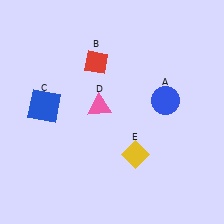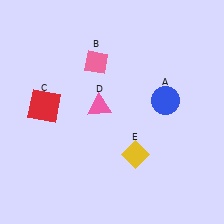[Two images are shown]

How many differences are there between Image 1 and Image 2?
There are 2 differences between the two images.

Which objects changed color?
B changed from red to pink. C changed from blue to red.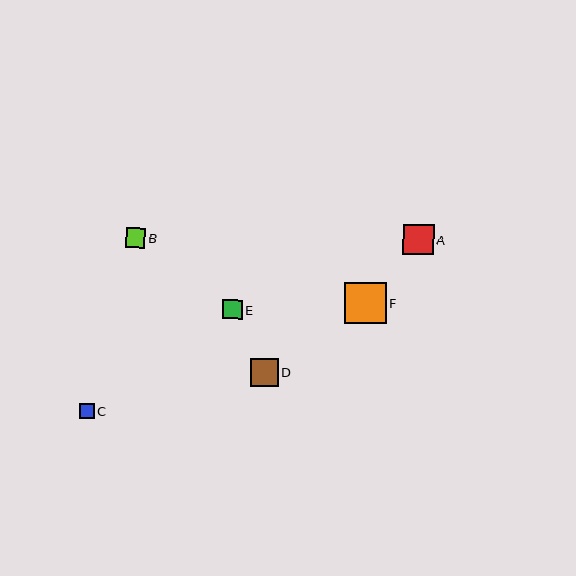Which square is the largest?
Square F is the largest with a size of approximately 42 pixels.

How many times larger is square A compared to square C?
Square A is approximately 2.0 times the size of square C.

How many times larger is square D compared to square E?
Square D is approximately 1.4 times the size of square E.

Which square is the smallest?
Square C is the smallest with a size of approximately 15 pixels.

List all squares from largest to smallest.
From largest to smallest: F, A, D, B, E, C.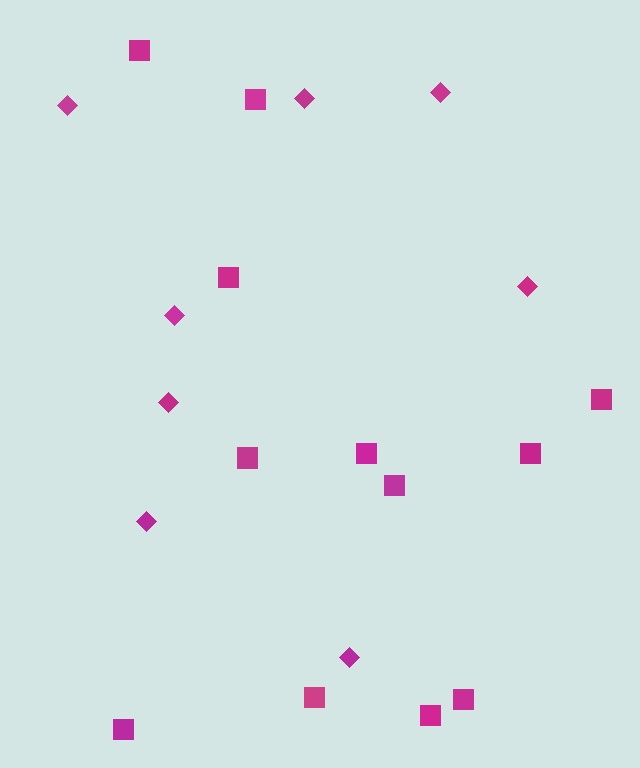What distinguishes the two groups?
There are 2 groups: one group of diamonds (8) and one group of squares (12).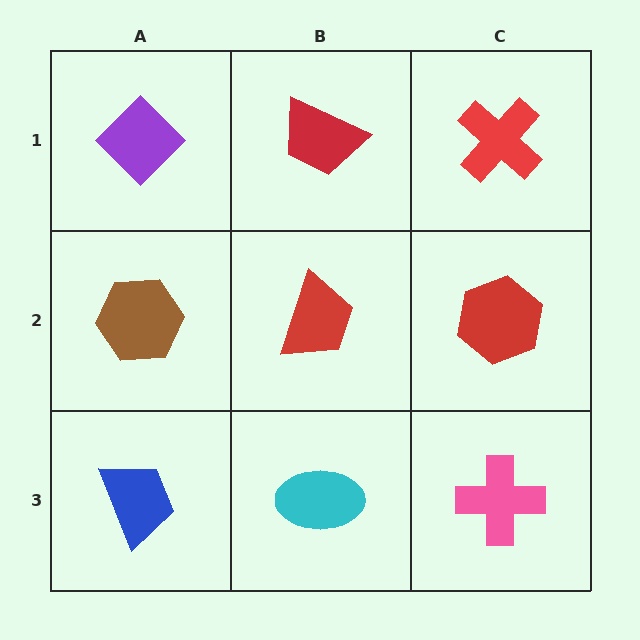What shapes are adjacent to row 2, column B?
A red trapezoid (row 1, column B), a cyan ellipse (row 3, column B), a brown hexagon (row 2, column A), a red hexagon (row 2, column C).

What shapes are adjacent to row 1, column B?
A red trapezoid (row 2, column B), a purple diamond (row 1, column A), a red cross (row 1, column C).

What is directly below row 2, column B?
A cyan ellipse.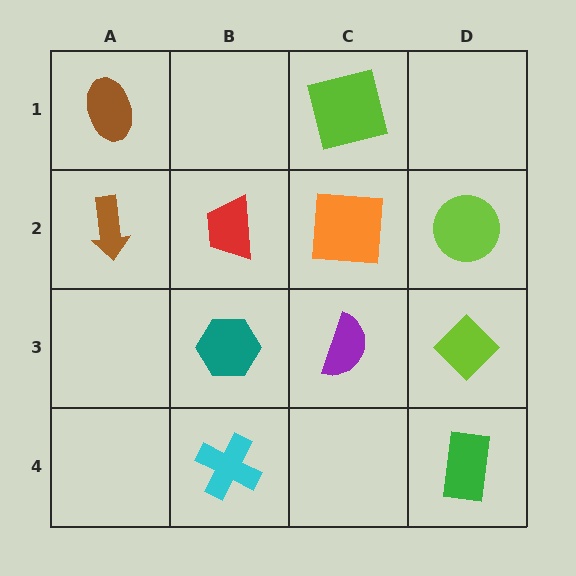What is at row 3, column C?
A purple semicircle.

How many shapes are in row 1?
2 shapes.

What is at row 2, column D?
A lime circle.